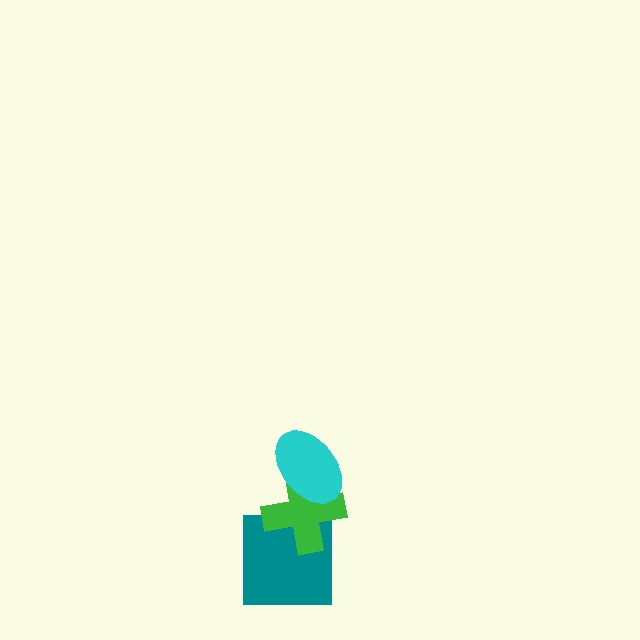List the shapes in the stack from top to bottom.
From top to bottom: the cyan ellipse, the green cross, the teal square.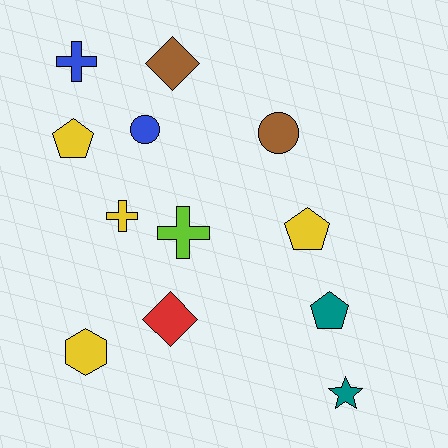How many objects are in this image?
There are 12 objects.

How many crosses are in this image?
There are 3 crosses.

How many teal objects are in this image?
There are 2 teal objects.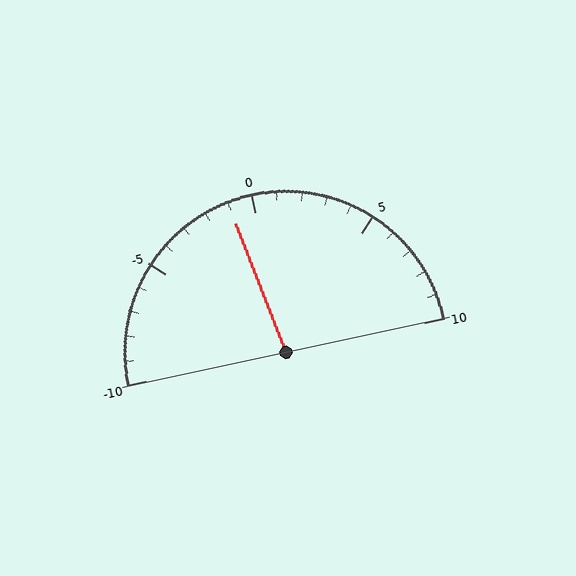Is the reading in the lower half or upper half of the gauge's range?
The reading is in the lower half of the range (-10 to 10).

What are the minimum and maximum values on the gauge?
The gauge ranges from -10 to 10.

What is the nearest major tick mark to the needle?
The nearest major tick mark is 0.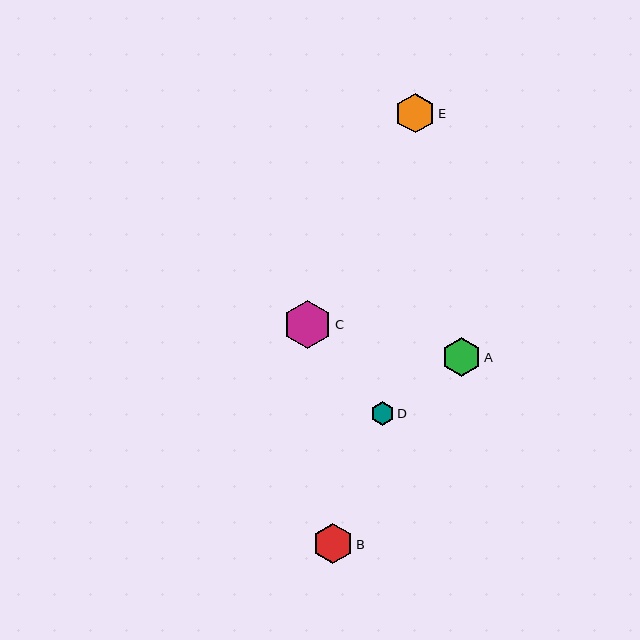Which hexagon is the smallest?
Hexagon D is the smallest with a size of approximately 23 pixels.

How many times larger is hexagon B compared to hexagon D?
Hexagon B is approximately 1.7 times the size of hexagon D.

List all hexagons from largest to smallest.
From largest to smallest: C, B, E, A, D.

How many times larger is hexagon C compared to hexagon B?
Hexagon C is approximately 1.2 times the size of hexagon B.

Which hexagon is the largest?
Hexagon C is the largest with a size of approximately 49 pixels.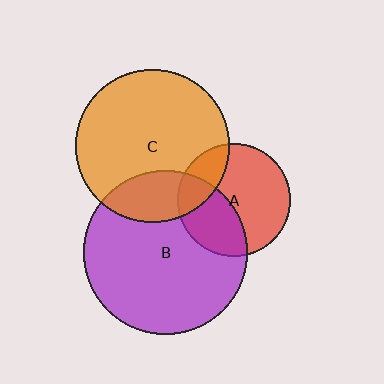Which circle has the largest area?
Circle B (purple).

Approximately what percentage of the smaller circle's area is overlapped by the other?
Approximately 20%.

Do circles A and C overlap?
Yes.